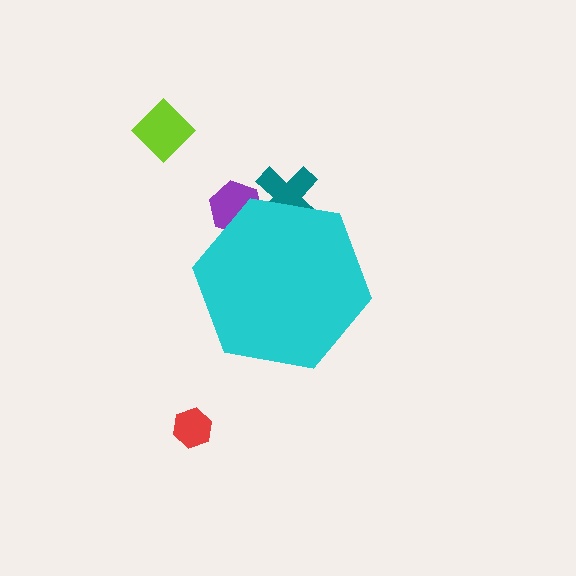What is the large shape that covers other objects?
A cyan hexagon.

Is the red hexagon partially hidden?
No, the red hexagon is fully visible.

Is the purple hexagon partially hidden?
Yes, the purple hexagon is partially hidden behind the cyan hexagon.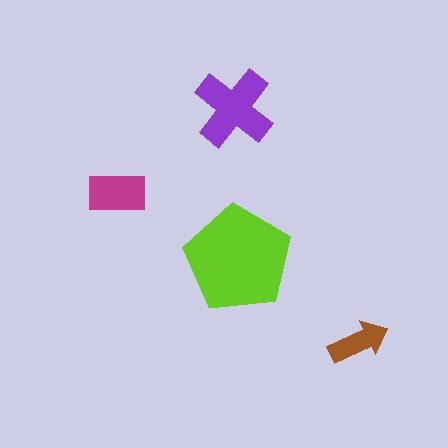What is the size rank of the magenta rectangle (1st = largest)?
3rd.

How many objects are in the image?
There are 4 objects in the image.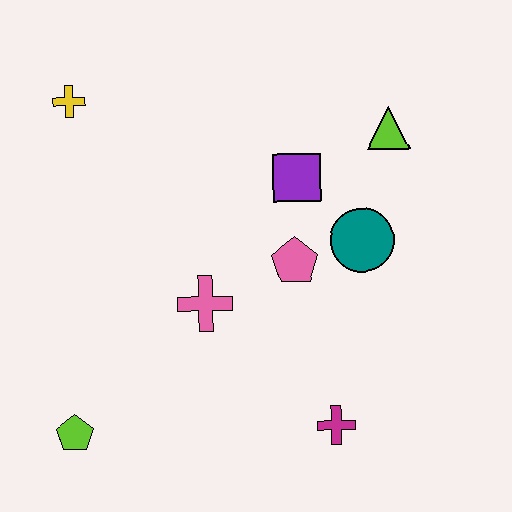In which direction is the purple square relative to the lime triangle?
The purple square is to the left of the lime triangle.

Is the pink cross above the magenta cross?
Yes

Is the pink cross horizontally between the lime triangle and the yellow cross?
Yes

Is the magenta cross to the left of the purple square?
No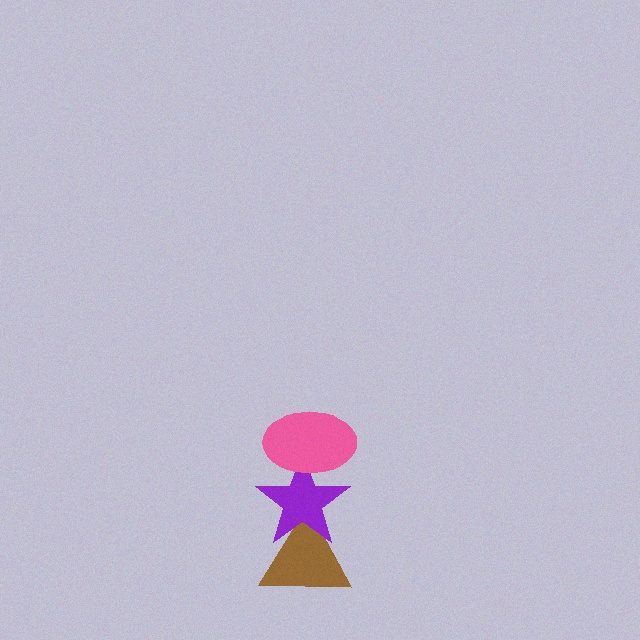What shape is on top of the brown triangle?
The purple star is on top of the brown triangle.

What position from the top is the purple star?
The purple star is 2nd from the top.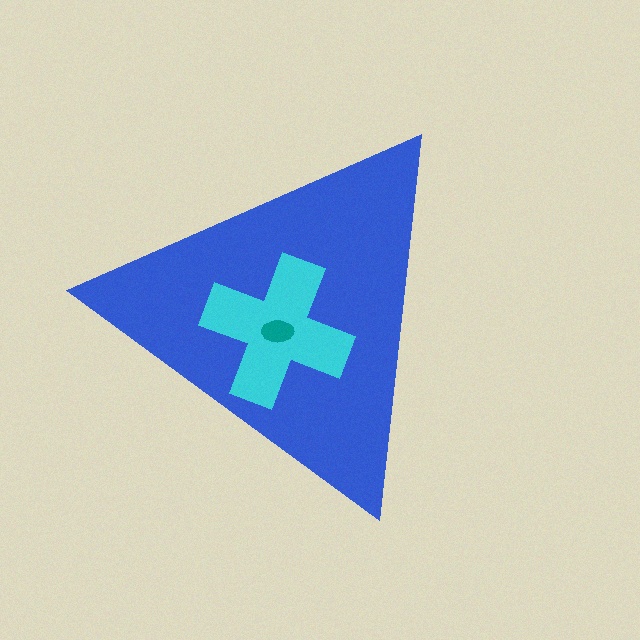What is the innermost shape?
The teal ellipse.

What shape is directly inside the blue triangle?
The cyan cross.